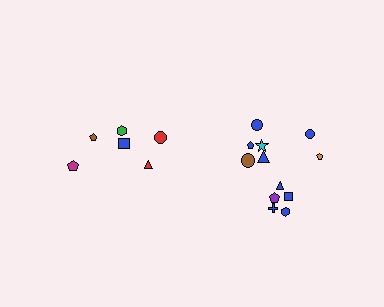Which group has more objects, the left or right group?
The right group.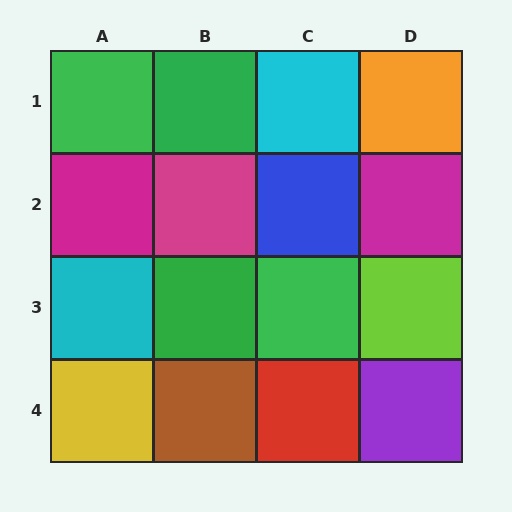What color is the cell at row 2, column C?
Blue.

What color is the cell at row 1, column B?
Green.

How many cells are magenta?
3 cells are magenta.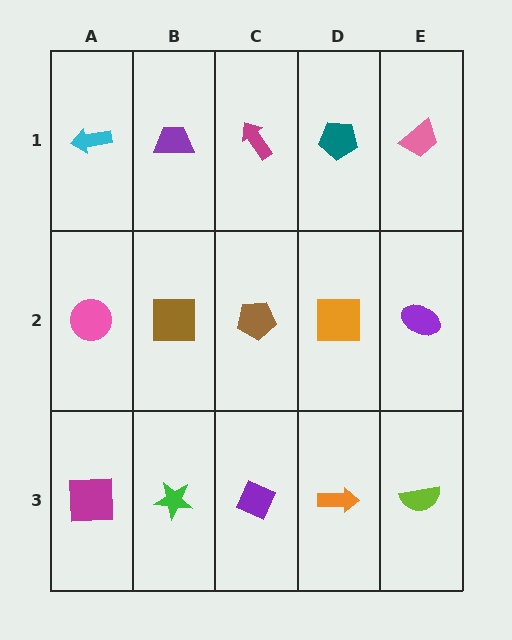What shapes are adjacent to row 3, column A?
A pink circle (row 2, column A), a green star (row 3, column B).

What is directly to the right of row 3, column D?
A lime semicircle.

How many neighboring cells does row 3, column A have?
2.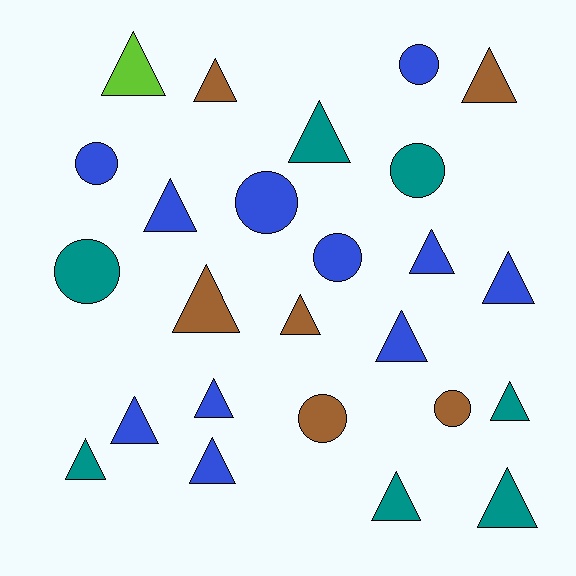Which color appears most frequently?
Blue, with 11 objects.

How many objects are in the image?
There are 25 objects.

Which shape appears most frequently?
Triangle, with 17 objects.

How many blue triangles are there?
There are 7 blue triangles.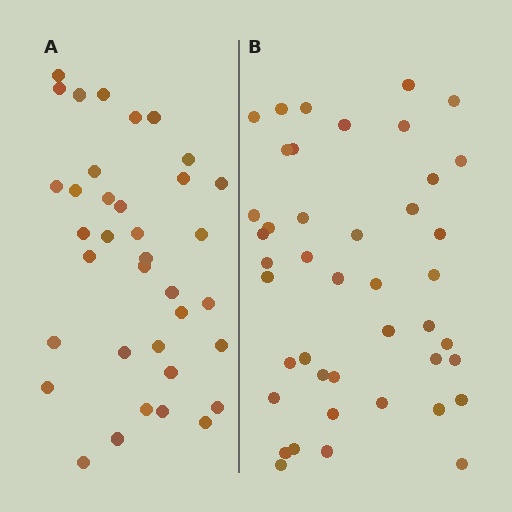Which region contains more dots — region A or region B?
Region B (the right region) has more dots.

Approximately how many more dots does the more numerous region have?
Region B has roughly 8 or so more dots than region A.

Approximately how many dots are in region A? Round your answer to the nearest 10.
About 40 dots. (The exact count is 36, which rounds to 40.)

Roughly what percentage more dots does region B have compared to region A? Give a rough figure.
About 20% more.